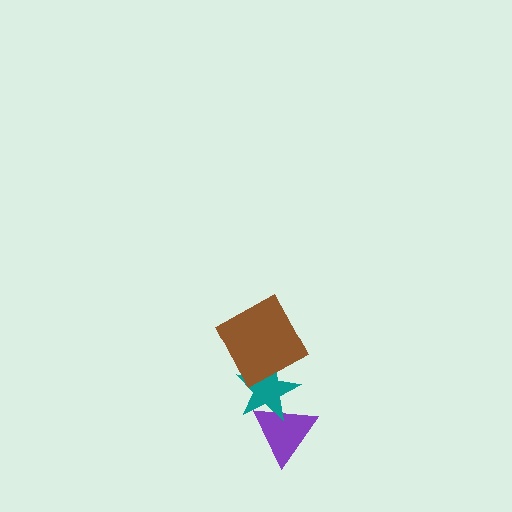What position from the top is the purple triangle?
The purple triangle is 3rd from the top.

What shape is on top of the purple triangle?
The teal star is on top of the purple triangle.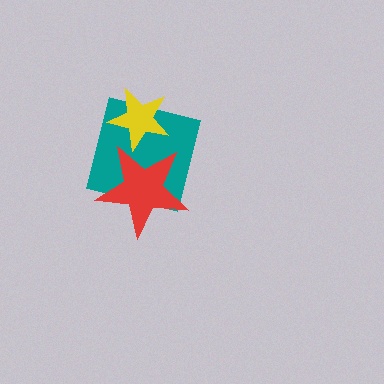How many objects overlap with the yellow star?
2 objects overlap with the yellow star.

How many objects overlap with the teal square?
2 objects overlap with the teal square.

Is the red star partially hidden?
No, no other shape covers it.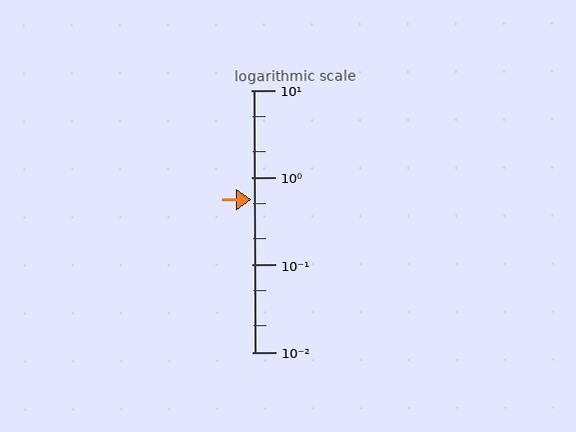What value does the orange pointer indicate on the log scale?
The pointer indicates approximately 0.56.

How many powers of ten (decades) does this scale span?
The scale spans 3 decades, from 0.01 to 10.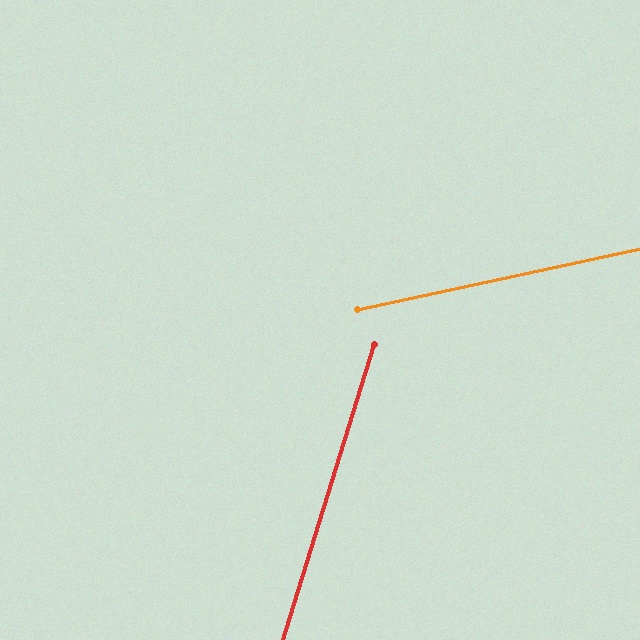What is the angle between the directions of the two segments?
Approximately 61 degrees.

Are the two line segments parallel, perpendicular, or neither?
Neither parallel nor perpendicular — they differ by about 61°.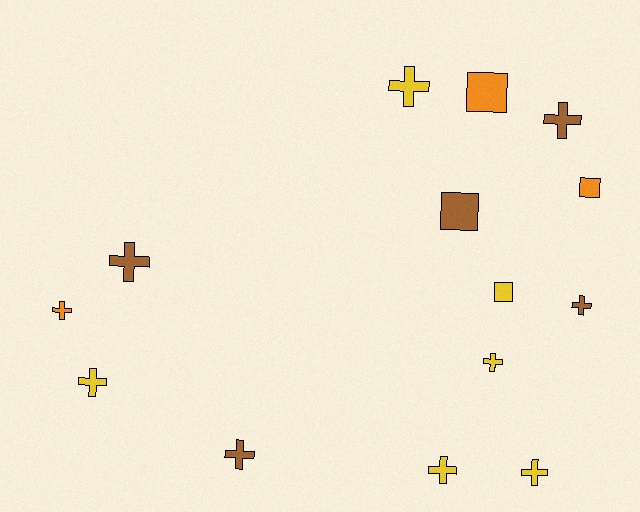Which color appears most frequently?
Yellow, with 6 objects.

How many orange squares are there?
There are 2 orange squares.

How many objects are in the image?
There are 14 objects.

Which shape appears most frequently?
Cross, with 10 objects.